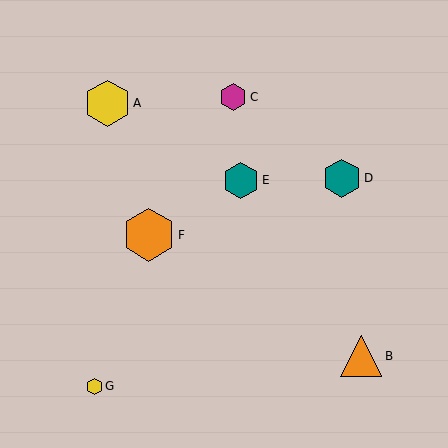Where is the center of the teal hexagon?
The center of the teal hexagon is at (241, 180).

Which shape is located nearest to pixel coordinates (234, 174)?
The teal hexagon (labeled E) at (241, 180) is nearest to that location.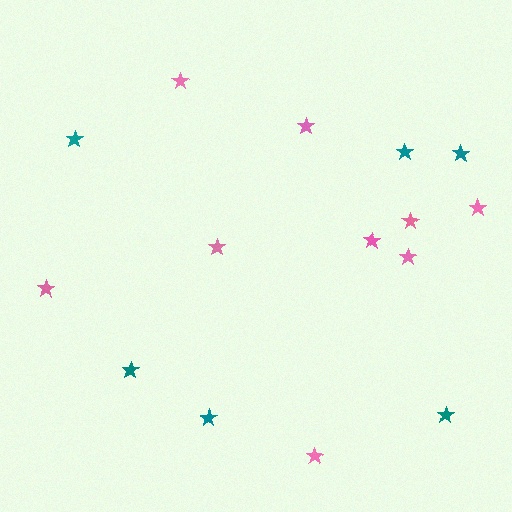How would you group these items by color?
There are 2 groups: one group of teal stars (6) and one group of pink stars (9).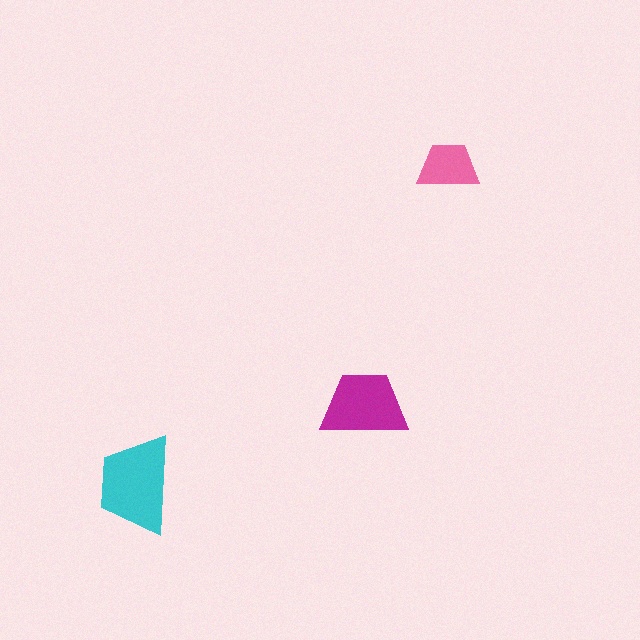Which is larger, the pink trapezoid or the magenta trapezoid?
The magenta one.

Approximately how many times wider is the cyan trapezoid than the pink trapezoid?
About 1.5 times wider.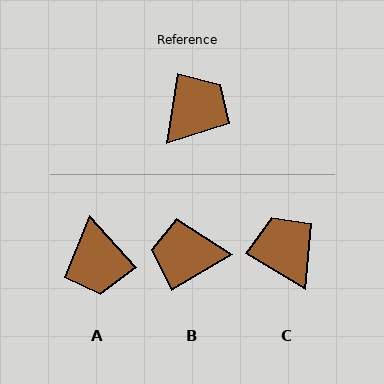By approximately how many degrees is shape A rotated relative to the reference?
Approximately 129 degrees clockwise.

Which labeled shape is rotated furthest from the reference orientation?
B, about 129 degrees away.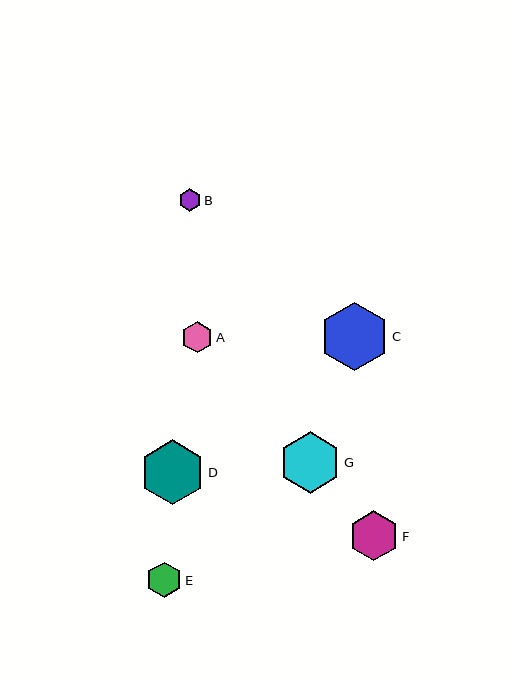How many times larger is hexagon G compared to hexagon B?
Hexagon G is approximately 2.7 times the size of hexagon B.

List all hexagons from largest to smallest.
From largest to smallest: C, D, G, F, E, A, B.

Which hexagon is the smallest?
Hexagon B is the smallest with a size of approximately 22 pixels.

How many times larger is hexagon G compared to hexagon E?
Hexagon G is approximately 1.8 times the size of hexagon E.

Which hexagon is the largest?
Hexagon C is the largest with a size of approximately 69 pixels.